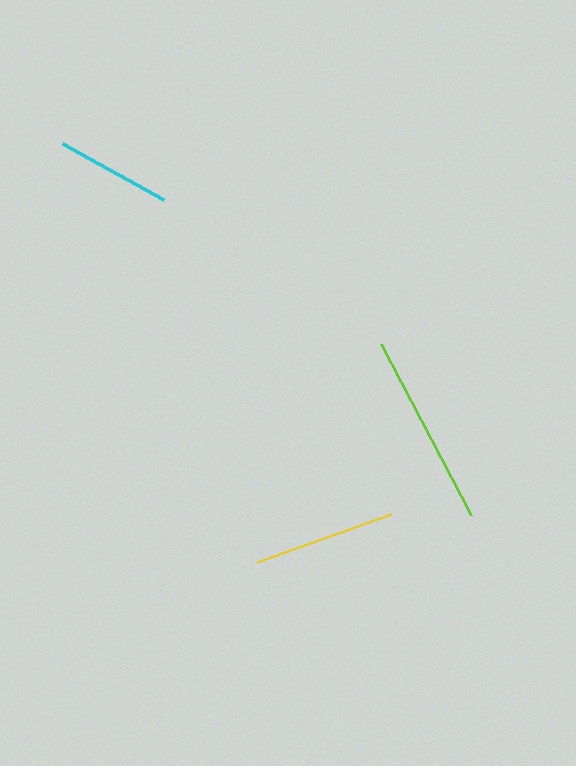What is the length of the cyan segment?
The cyan segment is approximately 115 pixels long.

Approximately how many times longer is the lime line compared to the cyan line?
The lime line is approximately 1.7 times the length of the cyan line.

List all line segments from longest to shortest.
From longest to shortest: lime, yellow, cyan.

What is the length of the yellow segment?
The yellow segment is approximately 142 pixels long.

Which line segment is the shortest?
The cyan line is the shortest at approximately 115 pixels.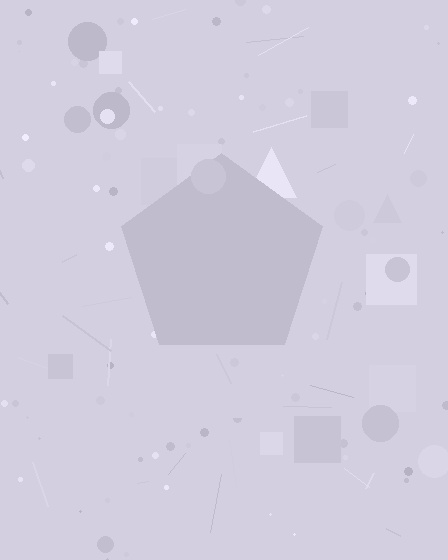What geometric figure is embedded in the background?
A pentagon is embedded in the background.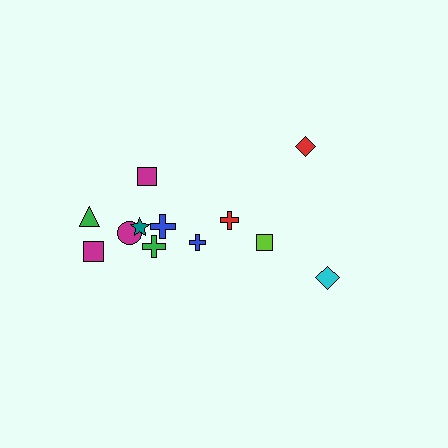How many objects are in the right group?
There are 4 objects.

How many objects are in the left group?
There are 8 objects.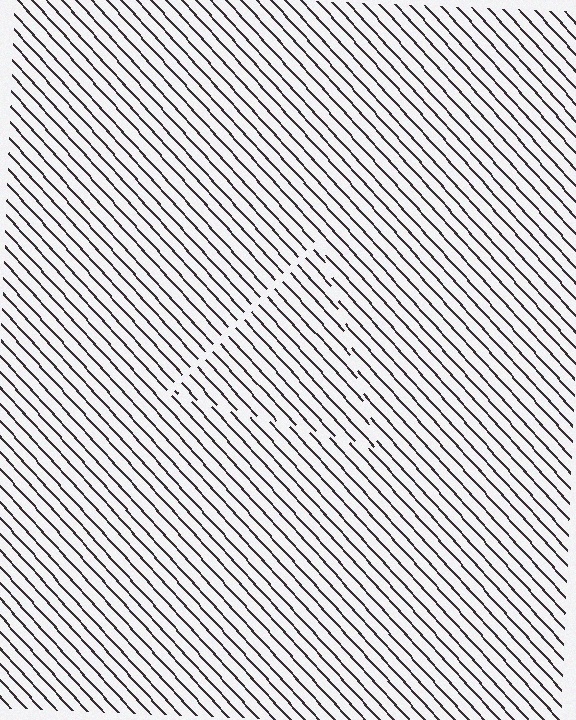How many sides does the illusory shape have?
3 sides — the line-ends trace a triangle.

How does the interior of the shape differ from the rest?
The interior of the shape contains the same grating, shifted by half a period — the contour is defined by the phase discontinuity where line-ends from the inner and outer gratings abut.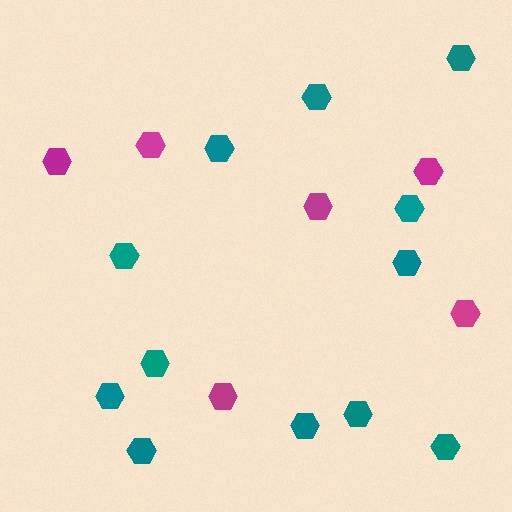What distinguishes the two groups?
There are 2 groups: one group of teal hexagons (12) and one group of magenta hexagons (6).